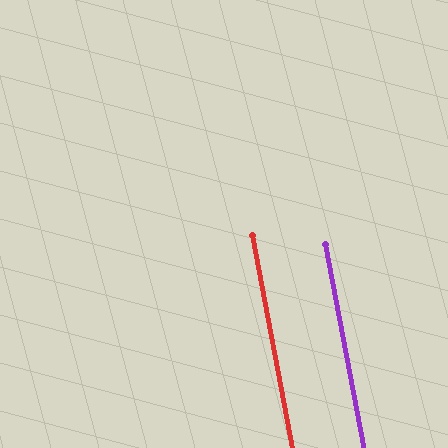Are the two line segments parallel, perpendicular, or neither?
Parallel — their directions differ by only 0.3°.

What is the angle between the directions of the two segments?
Approximately 0 degrees.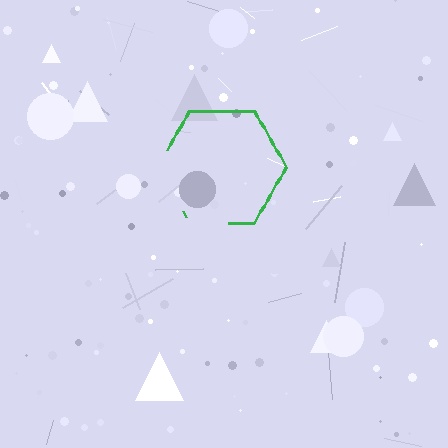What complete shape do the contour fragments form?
The contour fragments form a hexagon.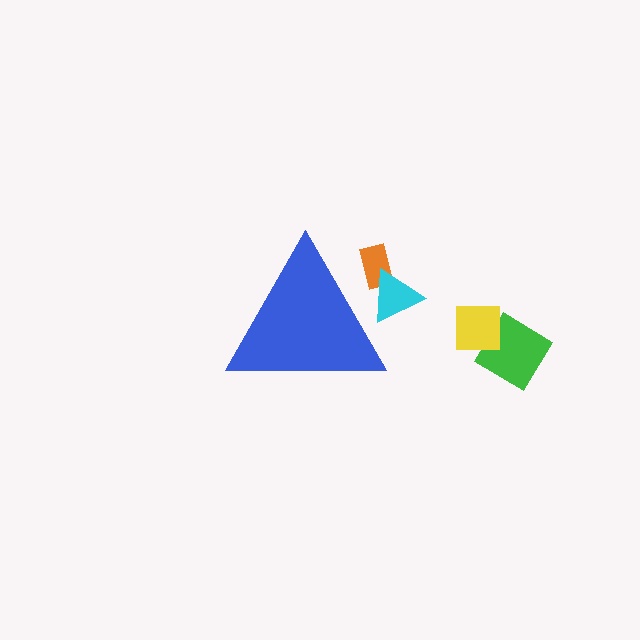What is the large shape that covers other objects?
A blue triangle.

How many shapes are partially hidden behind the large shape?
2 shapes are partially hidden.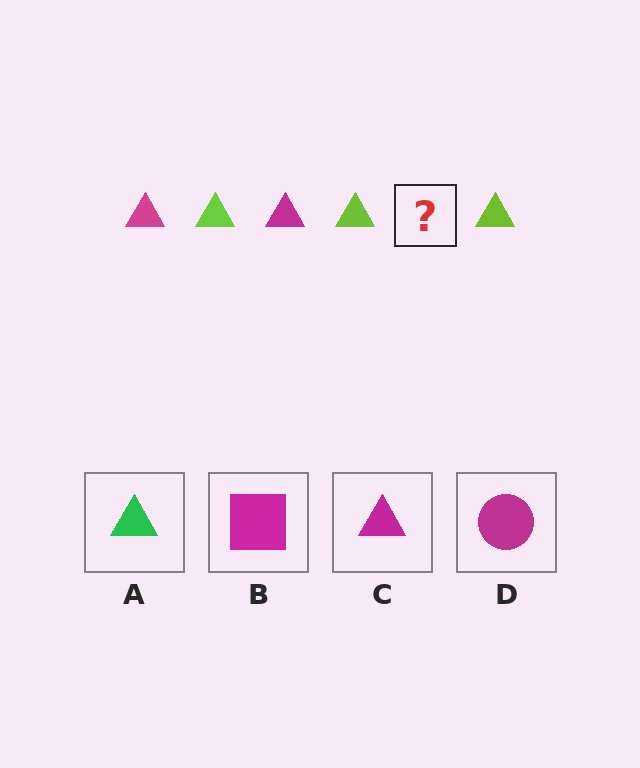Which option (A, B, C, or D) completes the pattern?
C.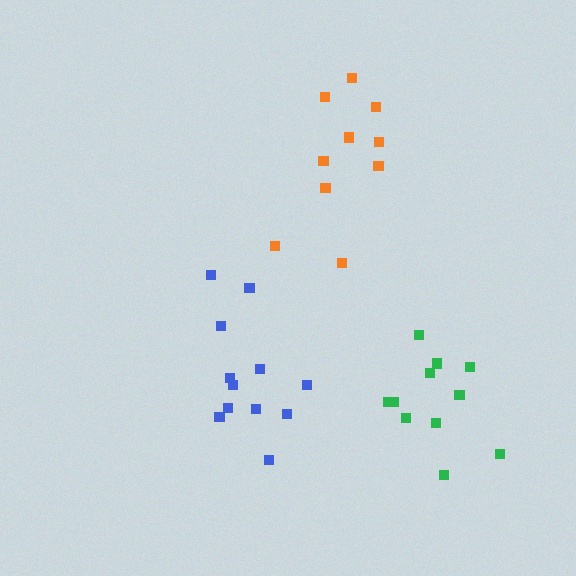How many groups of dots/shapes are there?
There are 3 groups.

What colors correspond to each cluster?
The clusters are colored: orange, green, blue.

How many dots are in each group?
Group 1: 10 dots, Group 2: 11 dots, Group 3: 12 dots (33 total).